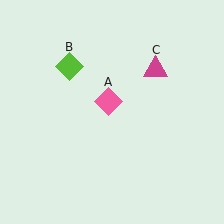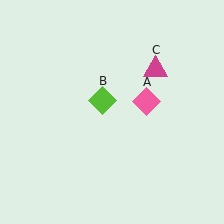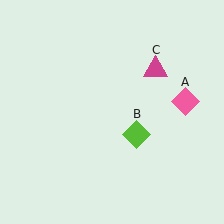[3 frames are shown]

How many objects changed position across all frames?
2 objects changed position: pink diamond (object A), lime diamond (object B).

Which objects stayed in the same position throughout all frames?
Magenta triangle (object C) remained stationary.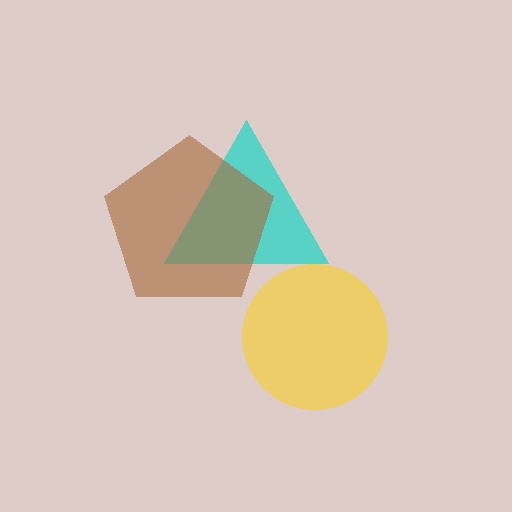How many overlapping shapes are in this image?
There are 3 overlapping shapes in the image.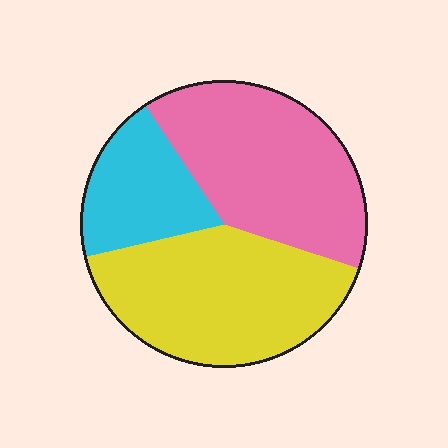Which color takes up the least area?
Cyan, at roughly 20%.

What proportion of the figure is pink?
Pink covers 39% of the figure.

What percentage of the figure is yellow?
Yellow covers roughly 40% of the figure.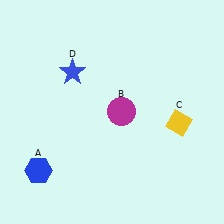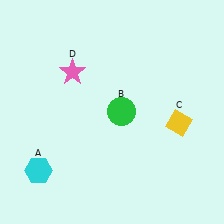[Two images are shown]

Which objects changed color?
A changed from blue to cyan. B changed from magenta to green. D changed from blue to pink.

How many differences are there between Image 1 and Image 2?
There are 3 differences between the two images.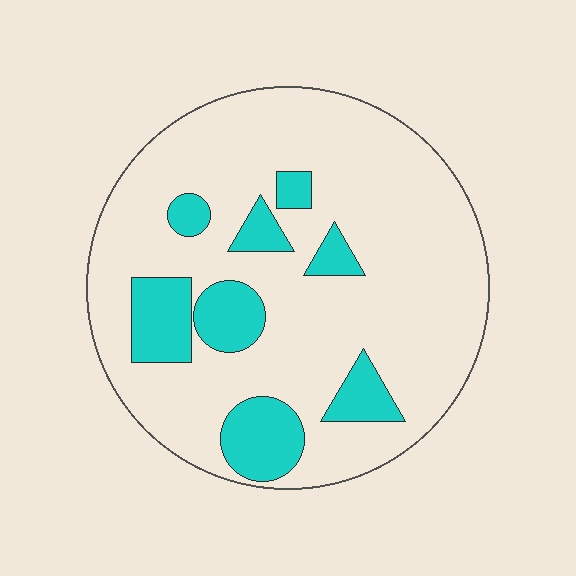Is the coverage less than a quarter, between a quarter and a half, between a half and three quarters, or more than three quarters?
Less than a quarter.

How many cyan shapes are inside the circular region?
8.